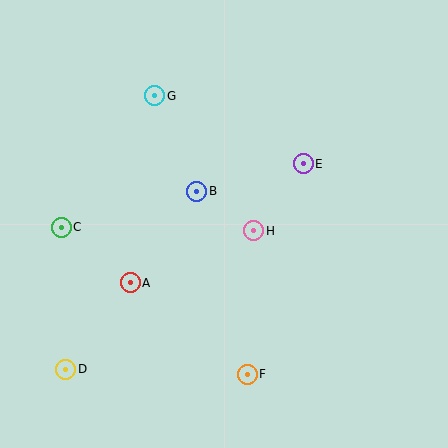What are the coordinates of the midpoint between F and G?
The midpoint between F and G is at (201, 235).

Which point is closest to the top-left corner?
Point G is closest to the top-left corner.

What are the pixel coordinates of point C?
Point C is at (61, 227).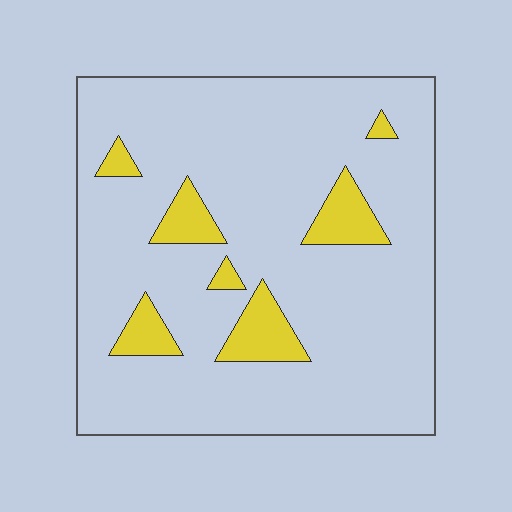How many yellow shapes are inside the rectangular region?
7.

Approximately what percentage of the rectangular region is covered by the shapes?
Approximately 10%.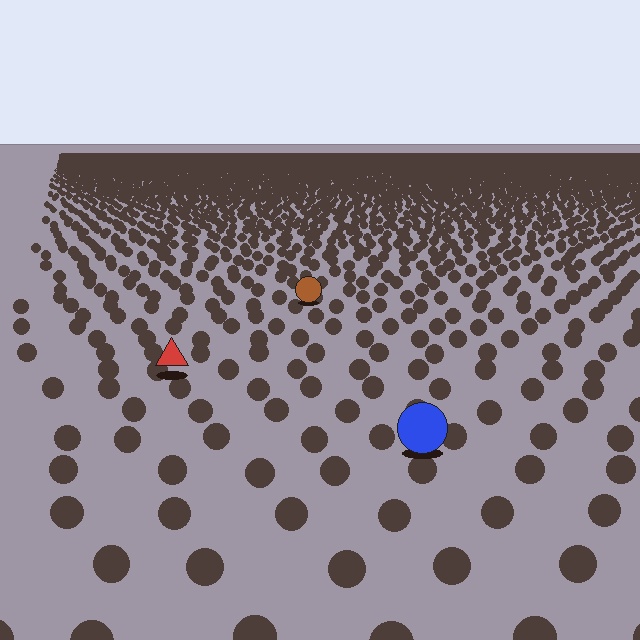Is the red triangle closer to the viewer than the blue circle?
No. The blue circle is closer — you can tell from the texture gradient: the ground texture is coarser near it.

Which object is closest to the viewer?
The blue circle is closest. The texture marks near it are larger and more spread out.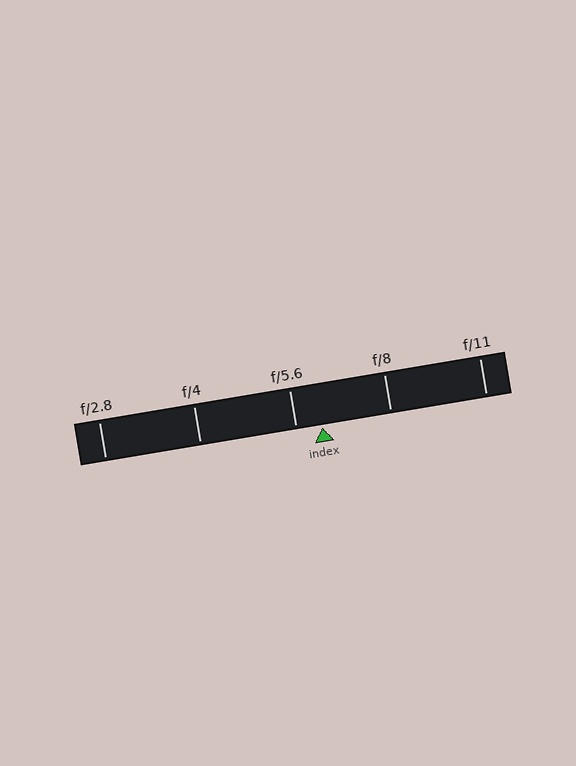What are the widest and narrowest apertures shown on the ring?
The widest aperture shown is f/2.8 and the narrowest is f/11.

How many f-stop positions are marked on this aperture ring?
There are 5 f-stop positions marked.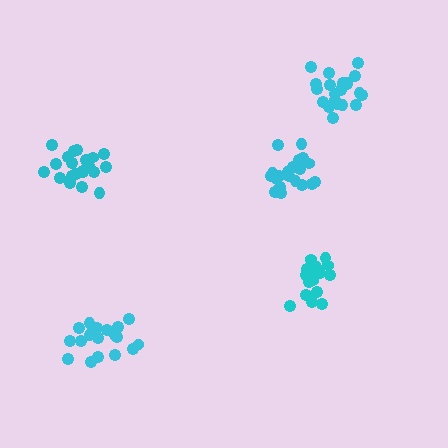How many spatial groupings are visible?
There are 5 spatial groupings.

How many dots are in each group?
Group 1: 21 dots, Group 2: 18 dots, Group 3: 21 dots, Group 4: 19 dots, Group 5: 21 dots (100 total).